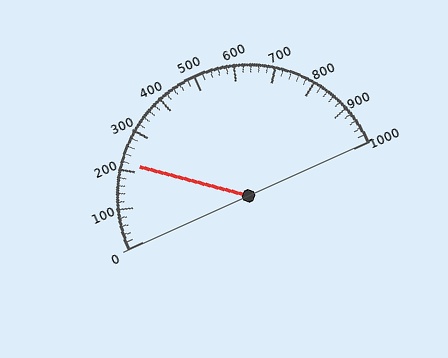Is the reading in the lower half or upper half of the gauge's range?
The reading is in the lower half of the range (0 to 1000).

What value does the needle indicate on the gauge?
The needle indicates approximately 220.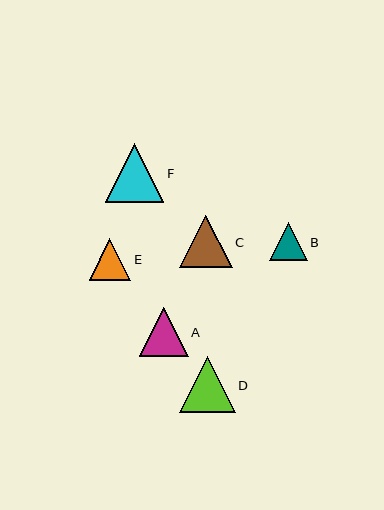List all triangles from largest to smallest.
From largest to smallest: F, D, C, A, E, B.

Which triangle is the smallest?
Triangle B is the smallest with a size of approximately 38 pixels.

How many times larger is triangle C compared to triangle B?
Triangle C is approximately 1.4 times the size of triangle B.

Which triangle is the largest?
Triangle F is the largest with a size of approximately 58 pixels.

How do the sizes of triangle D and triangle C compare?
Triangle D and triangle C are approximately the same size.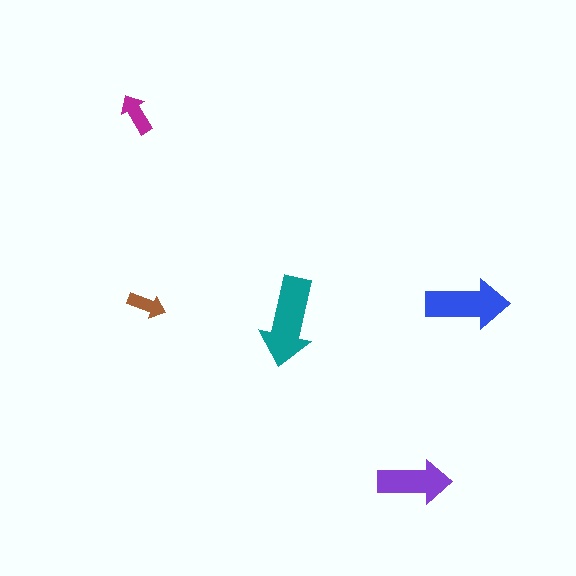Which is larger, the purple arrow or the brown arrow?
The purple one.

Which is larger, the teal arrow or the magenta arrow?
The teal one.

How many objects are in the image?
There are 5 objects in the image.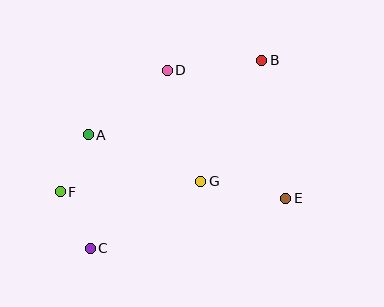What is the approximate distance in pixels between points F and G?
The distance between F and G is approximately 141 pixels.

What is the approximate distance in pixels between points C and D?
The distance between C and D is approximately 194 pixels.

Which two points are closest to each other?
Points A and F are closest to each other.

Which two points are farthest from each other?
Points B and C are farthest from each other.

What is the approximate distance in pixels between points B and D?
The distance between B and D is approximately 95 pixels.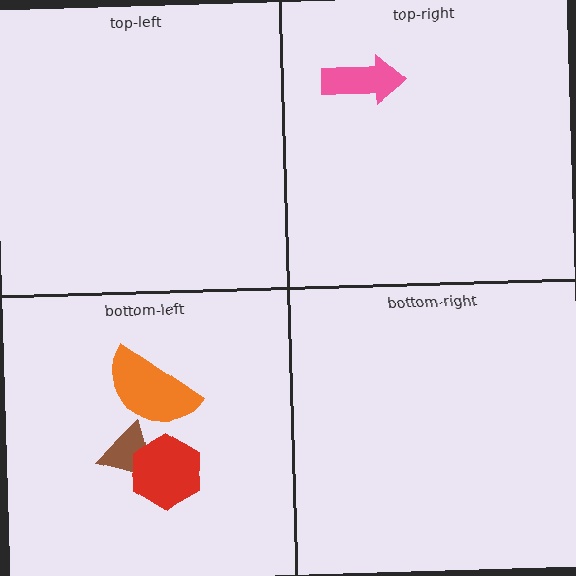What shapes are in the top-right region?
The pink arrow.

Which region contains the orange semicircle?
The bottom-left region.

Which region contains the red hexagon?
The bottom-left region.